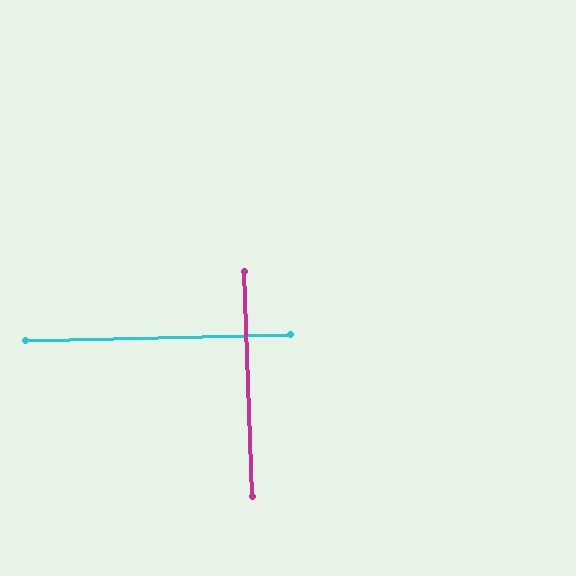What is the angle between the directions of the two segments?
Approximately 89 degrees.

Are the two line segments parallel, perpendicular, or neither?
Perpendicular — they meet at approximately 89°.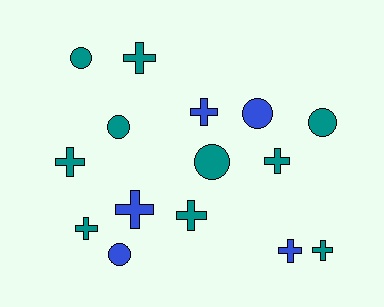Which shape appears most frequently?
Cross, with 9 objects.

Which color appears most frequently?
Teal, with 10 objects.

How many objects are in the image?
There are 15 objects.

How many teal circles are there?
There are 4 teal circles.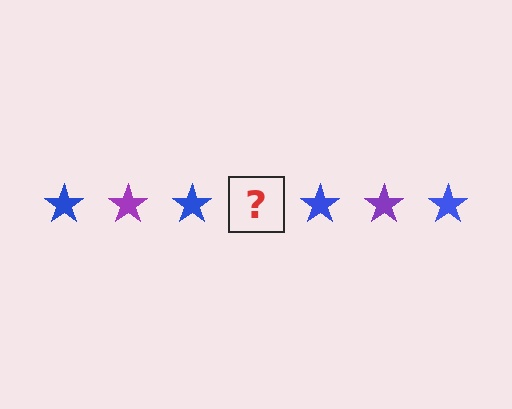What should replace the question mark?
The question mark should be replaced with a purple star.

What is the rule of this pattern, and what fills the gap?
The rule is that the pattern cycles through blue, purple stars. The gap should be filled with a purple star.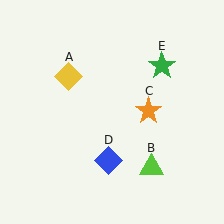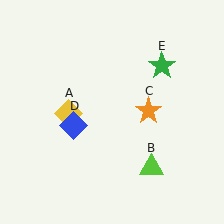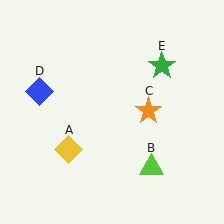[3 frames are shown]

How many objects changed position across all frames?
2 objects changed position: yellow diamond (object A), blue diamond (object D).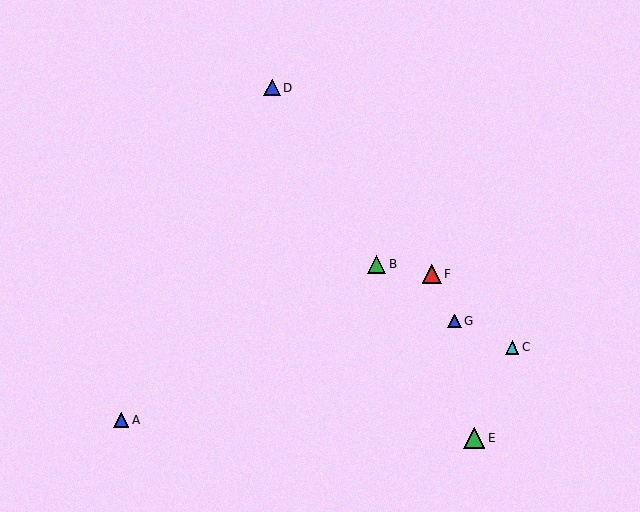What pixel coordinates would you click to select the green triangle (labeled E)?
Click at (474, 438) to select the green triangle E.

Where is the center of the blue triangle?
The center of the blue triangle is at (455, 321).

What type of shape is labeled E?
Shape E is a green triangle.